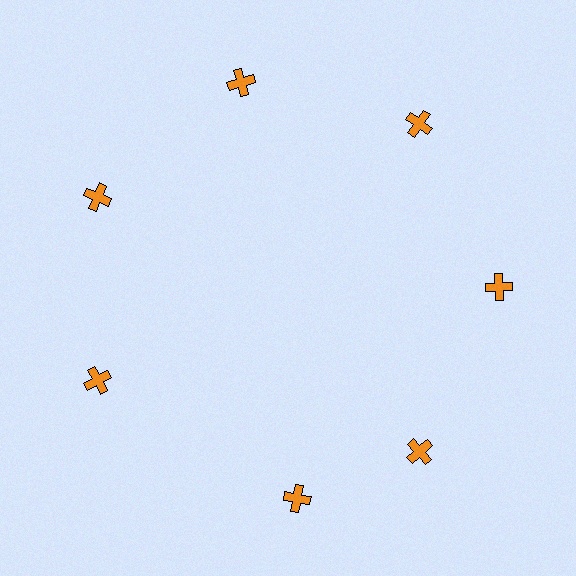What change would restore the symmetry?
The symmetry would be restored by rotating it back into even spacing with its neighbors so that all 7 crosses sit at equal angles and equal distance from the center.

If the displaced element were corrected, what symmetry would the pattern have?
It would have 7-fold rotational symmetry — the pattern would map onto itself every 51 degrees.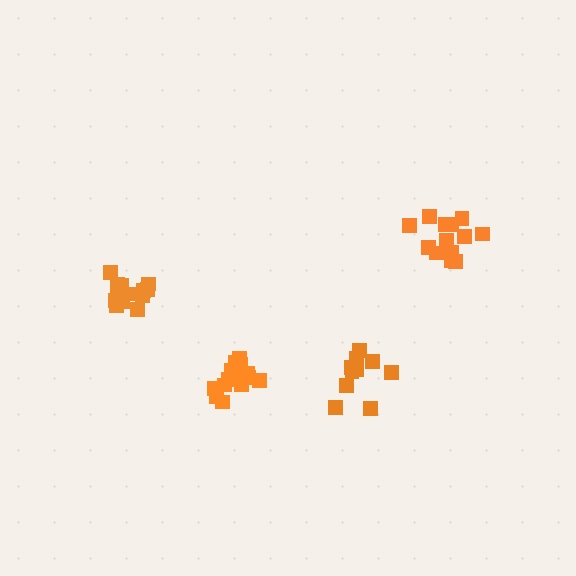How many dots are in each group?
Group 1: 15 dots, Group 2: 10 dots, Group 3: 15 dots, Group 4: 13 dots (53 total).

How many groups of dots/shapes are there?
There are 4 groups.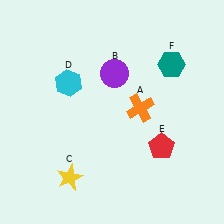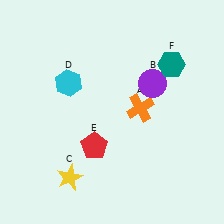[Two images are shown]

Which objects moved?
The objects that moved are: the purple circle (B), the red pentagon (E).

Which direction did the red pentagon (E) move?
The red pentagon (E) moved left.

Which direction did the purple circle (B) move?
The purple circle (B) moved right.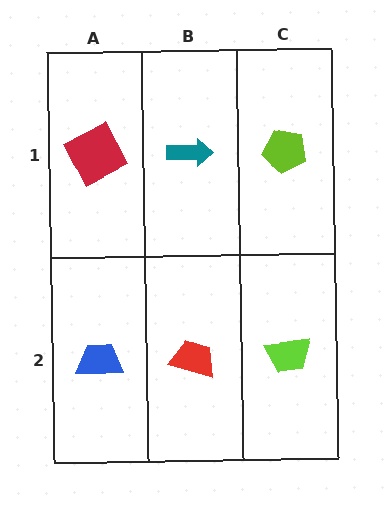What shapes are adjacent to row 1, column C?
A lime trapezoid (row 2, column C), a teal arrow (row 1, column B).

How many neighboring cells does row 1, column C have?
2.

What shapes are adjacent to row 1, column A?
A blue trapezoid (row 2, column A), a teal arrow (row 1, column B).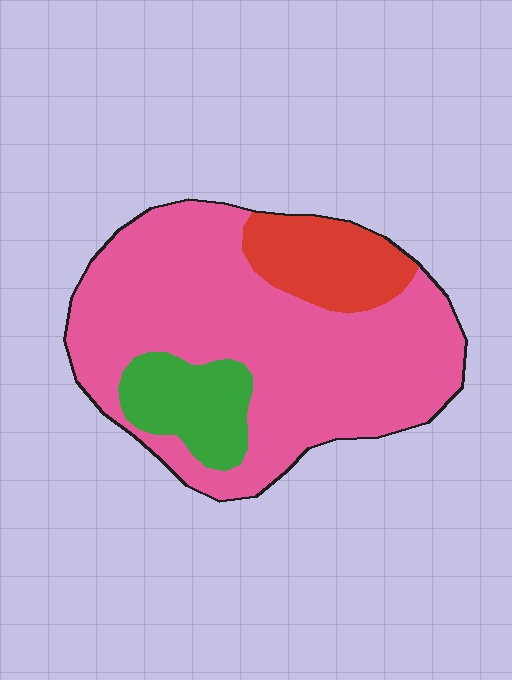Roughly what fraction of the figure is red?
Red covers 15% of the figure.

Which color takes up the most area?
Pink, at roughly 70%.